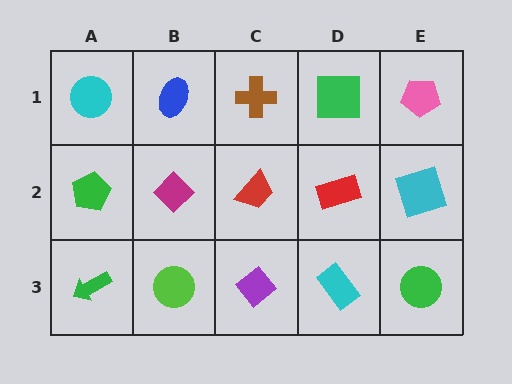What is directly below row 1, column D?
A red rectangle.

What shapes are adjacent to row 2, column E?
A pink pentagon (row 1, column E), a green circle (row 3, column E), a red rectangle (row 2, column D).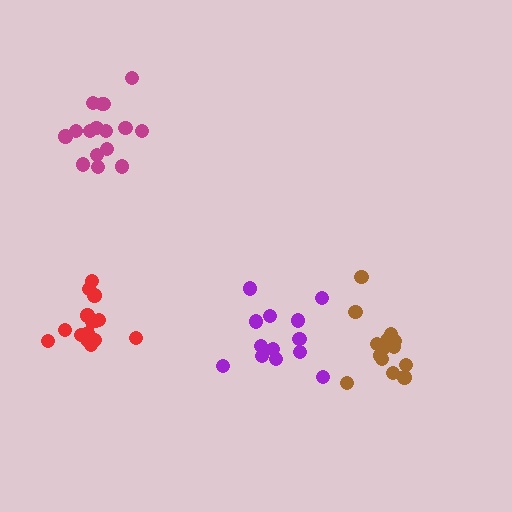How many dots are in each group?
Group 1: 16 dots, Group 2: 15 dots, Group 3: 14 dots, Group 4: 13 dots (58 total).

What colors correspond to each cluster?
The clusters are colored: magenta, red, brown, purple.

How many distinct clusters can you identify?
There are 4 distinct clusters.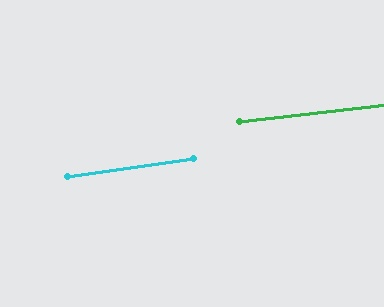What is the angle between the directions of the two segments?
Approximately 2 degrees.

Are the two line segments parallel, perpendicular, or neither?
Parallel — their directions differ by only 1.9°.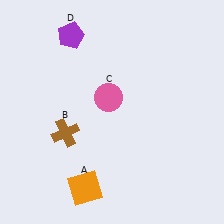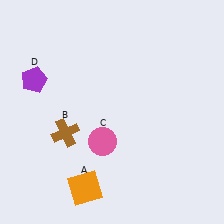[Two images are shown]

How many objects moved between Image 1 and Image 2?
2 objects moved between the two images.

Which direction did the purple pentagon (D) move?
The purple pentagon (D) moved down.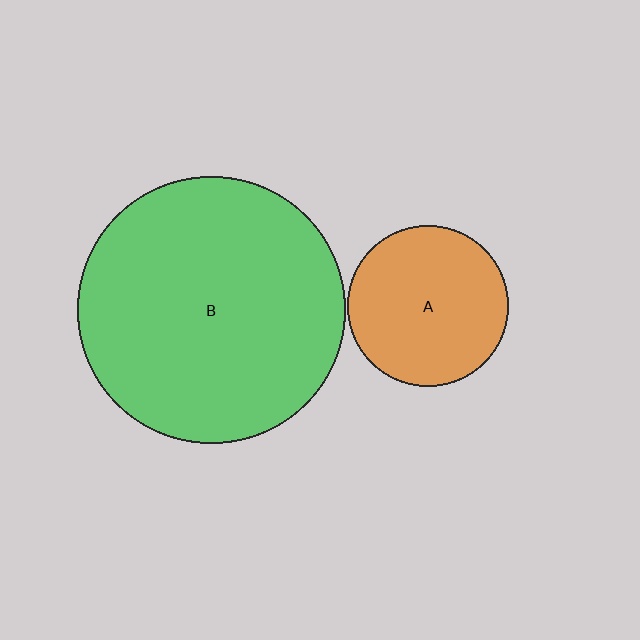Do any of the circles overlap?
No, none of the circles overlap.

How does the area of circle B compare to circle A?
Approximately 2.7 times.